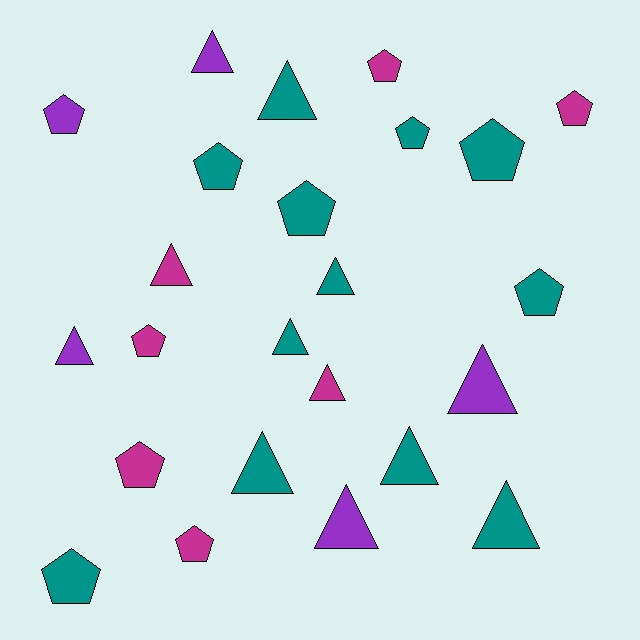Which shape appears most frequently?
Pentagon, with 12 objects.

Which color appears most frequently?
Teal, with 12 objects.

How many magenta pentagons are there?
There are 5 magenta pentagons.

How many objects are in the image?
There are 24 objects.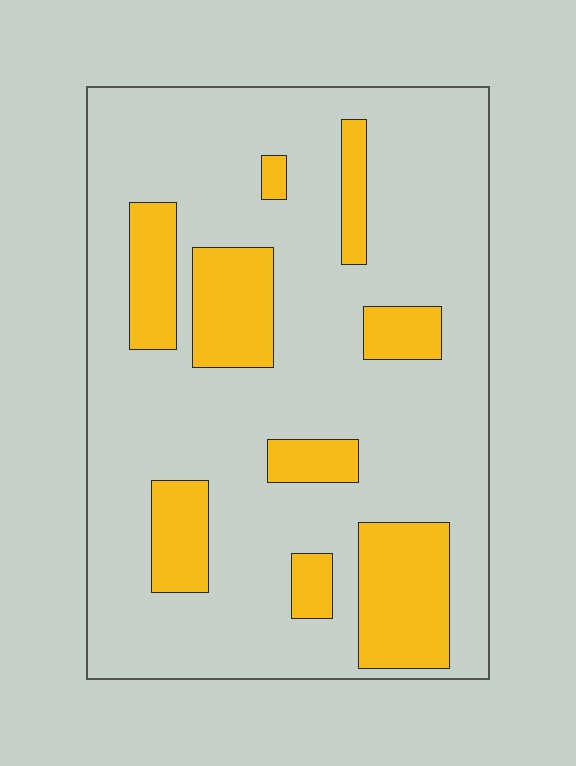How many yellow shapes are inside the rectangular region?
9.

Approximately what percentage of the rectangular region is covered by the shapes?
Approximately 20%.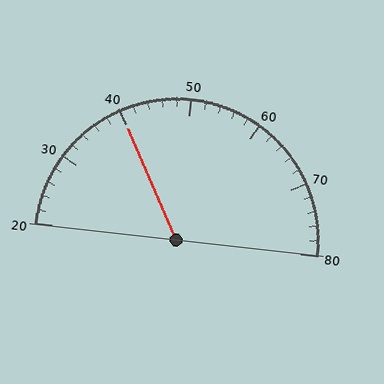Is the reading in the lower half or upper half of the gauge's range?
The reading is in the lower half of the range (20 to 80).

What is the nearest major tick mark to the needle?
The nearest major tick mark is 40.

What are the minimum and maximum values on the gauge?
The gauge ranges from 20 to 80.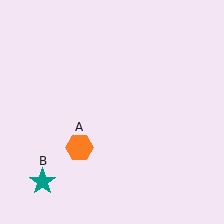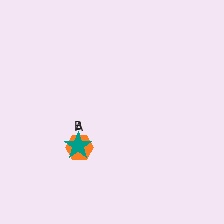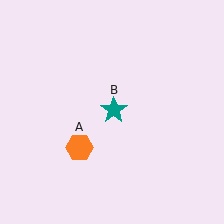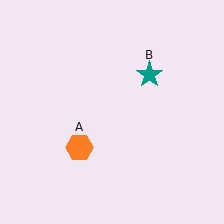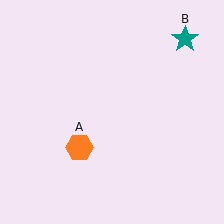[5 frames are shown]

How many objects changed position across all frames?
1 object changed position: teal star (object B).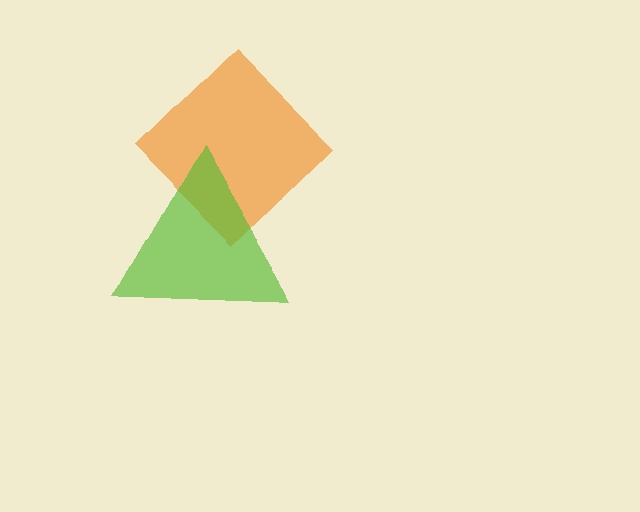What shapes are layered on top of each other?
The layered shapes are: an orange diamond, a lime triangle.